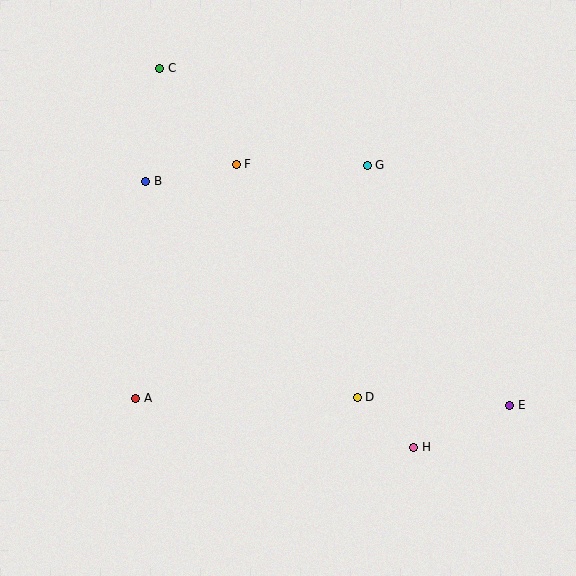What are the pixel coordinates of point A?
Point A is at (136, 398).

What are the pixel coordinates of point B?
Point B is at (146, 181).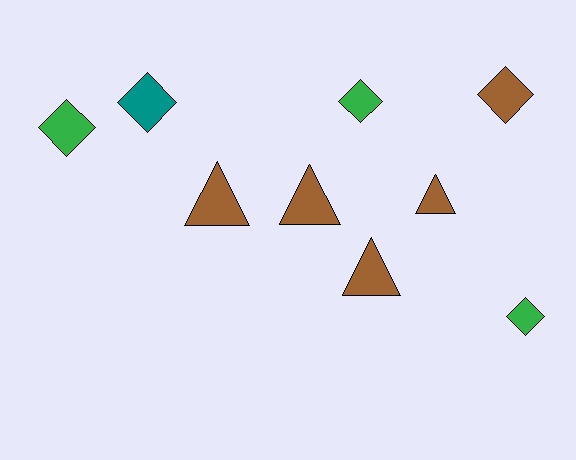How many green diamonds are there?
There are 3 green diamonds.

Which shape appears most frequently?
Diamond, with 5 objects.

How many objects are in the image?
There are 9 objects.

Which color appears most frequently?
Brown, with 5 objects.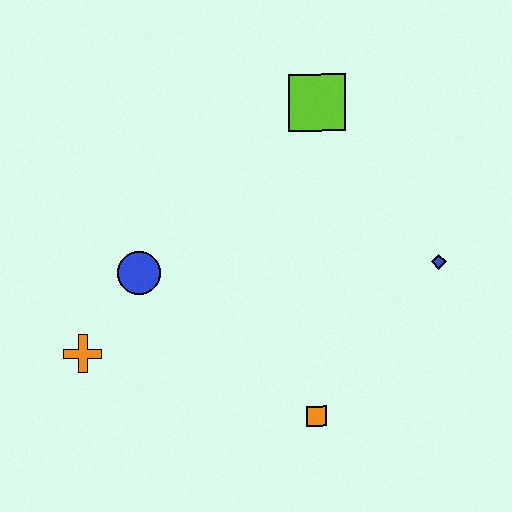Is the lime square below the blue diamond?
No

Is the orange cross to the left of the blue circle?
Yes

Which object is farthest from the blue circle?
The blue diamond is farthest from the blue circle.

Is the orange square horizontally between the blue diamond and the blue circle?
Yes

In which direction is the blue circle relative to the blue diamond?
The blue circle is to the left of the blue diamond.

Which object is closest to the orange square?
The blue diamond is closest to the orange square.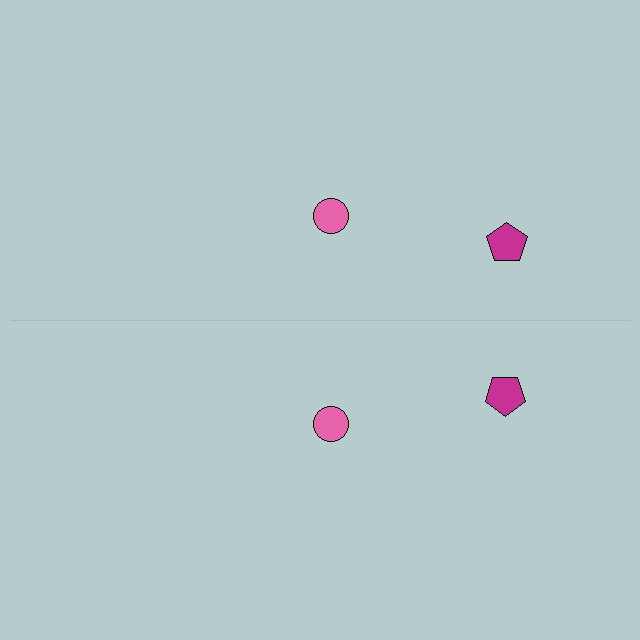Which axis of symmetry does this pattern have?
The pattern has a horizontal axis of symmetry running through the center of the image.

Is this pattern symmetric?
Yes, this pattern has bilateral (reflection) symmetry.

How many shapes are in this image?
There are 4 shapes in this image.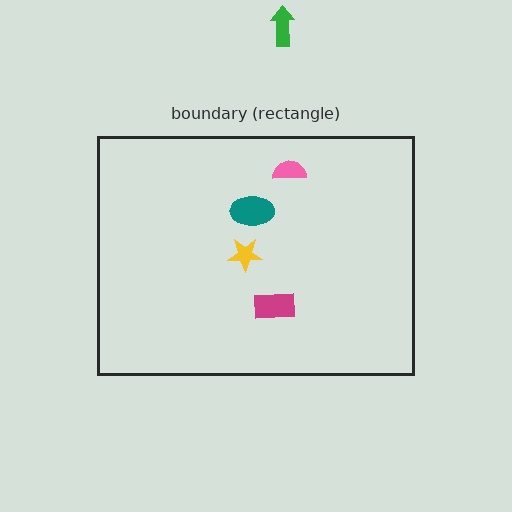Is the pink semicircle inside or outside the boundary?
Inside.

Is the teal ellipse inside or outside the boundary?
Inside.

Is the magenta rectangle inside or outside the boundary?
Inside.